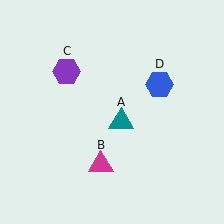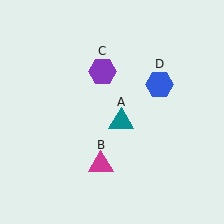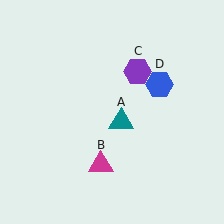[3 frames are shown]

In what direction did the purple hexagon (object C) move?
The purple hexagon (object C) moved right.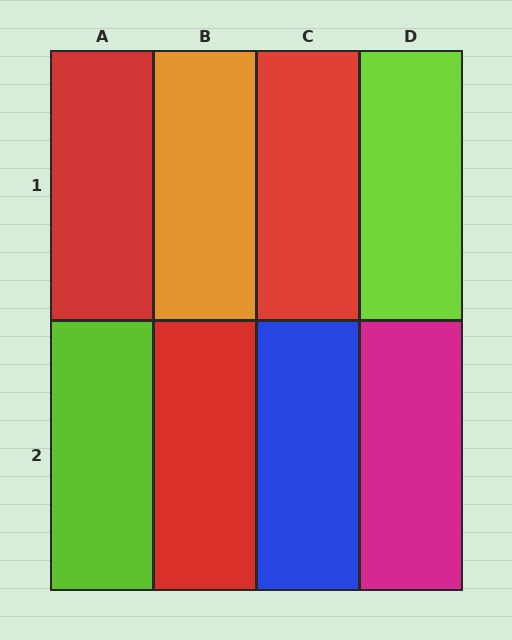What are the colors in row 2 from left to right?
Lime, red, blue, magenta.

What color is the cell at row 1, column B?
Orange.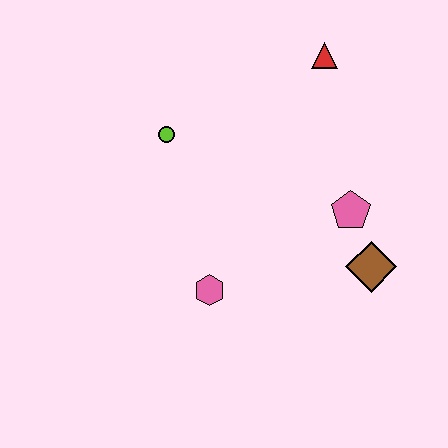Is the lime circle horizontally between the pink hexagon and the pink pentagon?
No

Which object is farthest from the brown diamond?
The lime circle is farthest from the brown diamond.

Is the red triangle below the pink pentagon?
No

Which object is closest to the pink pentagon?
The brown diamond is closest to the pink pentagon.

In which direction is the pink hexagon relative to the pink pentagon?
The pink hexagon is to the left of the pink pentagon.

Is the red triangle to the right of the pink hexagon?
Yes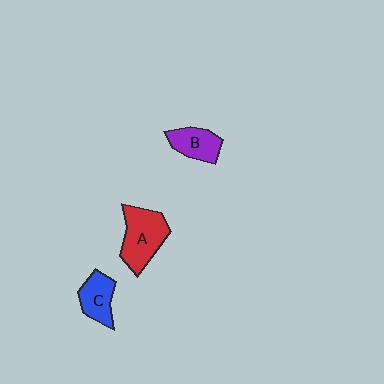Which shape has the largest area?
Shape A (red).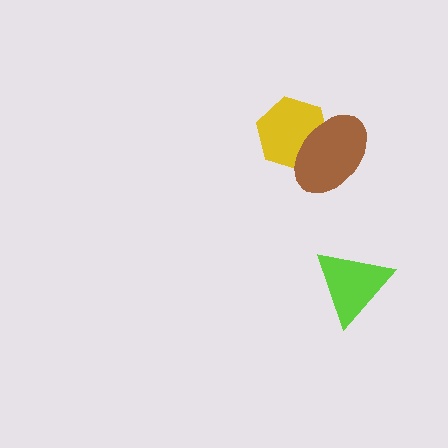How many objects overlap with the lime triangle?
0 objects overlap with the lime triangle.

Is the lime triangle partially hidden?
No, no other shape covers it.